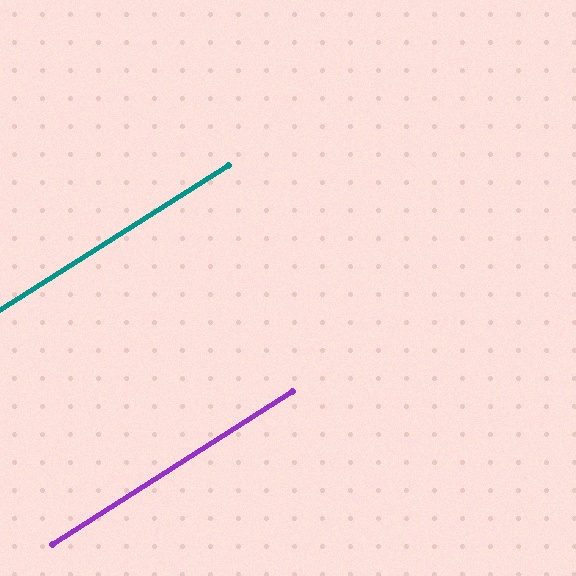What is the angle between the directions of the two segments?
Approximately 0 degrees.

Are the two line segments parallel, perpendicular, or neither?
Parallel — their directions differ by only 0.3°.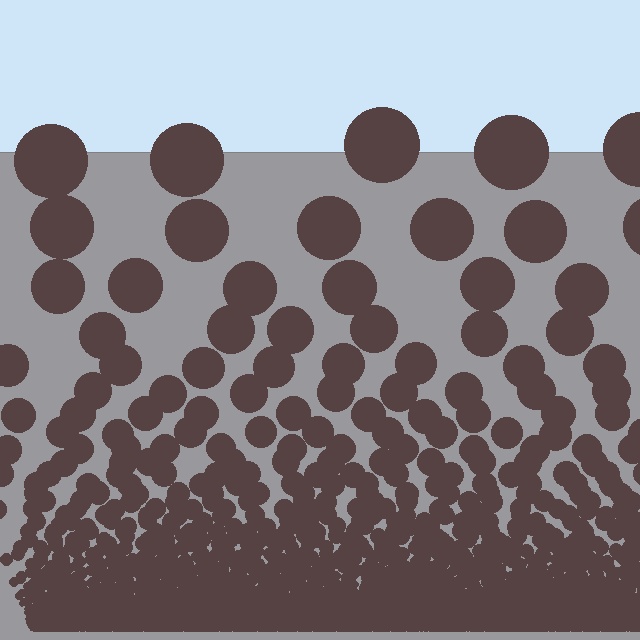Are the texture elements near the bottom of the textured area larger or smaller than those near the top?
Smaller. The gradient is inverted — elements near the bottom are smaller and denser.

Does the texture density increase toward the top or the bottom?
Density increases toward the bottom.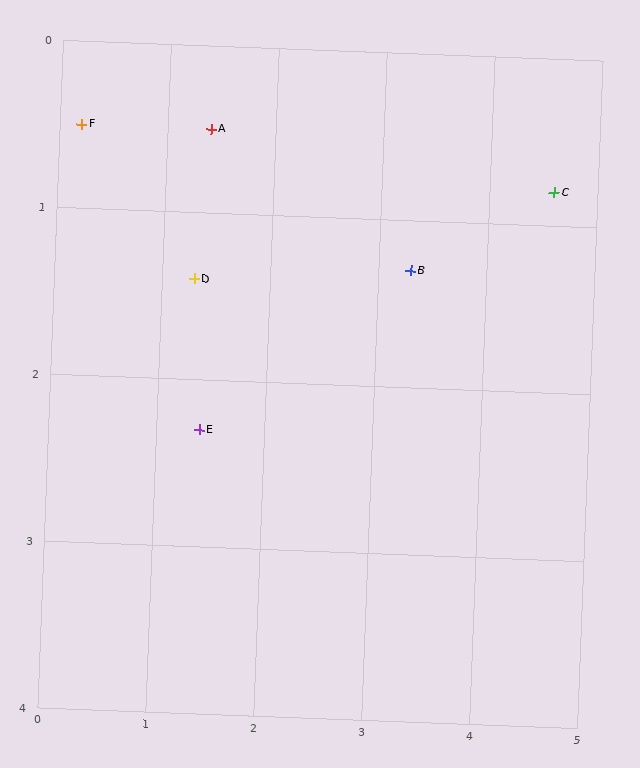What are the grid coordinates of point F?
Point F is at approximately (0.2, 0.5).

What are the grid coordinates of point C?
Point C is at approximately (4.6, 0.8).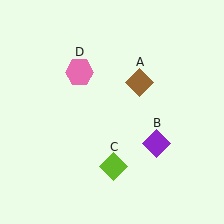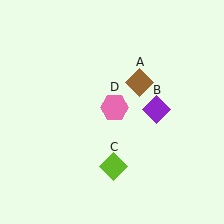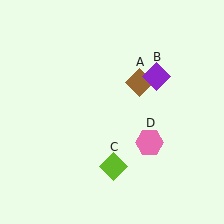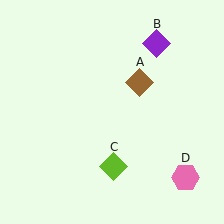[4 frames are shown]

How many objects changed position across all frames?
2 objects changed position: purple diamond (object B), pink hexagon (object D).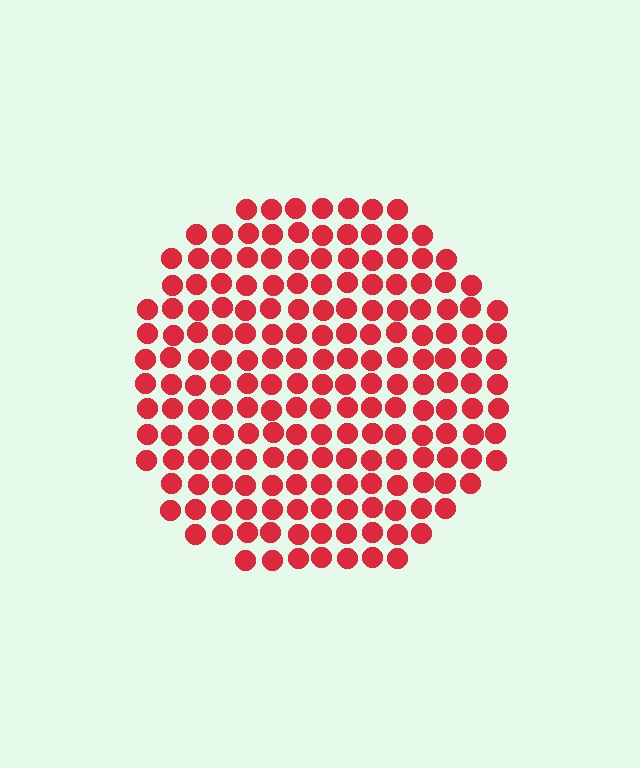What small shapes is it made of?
It is made of small circles.